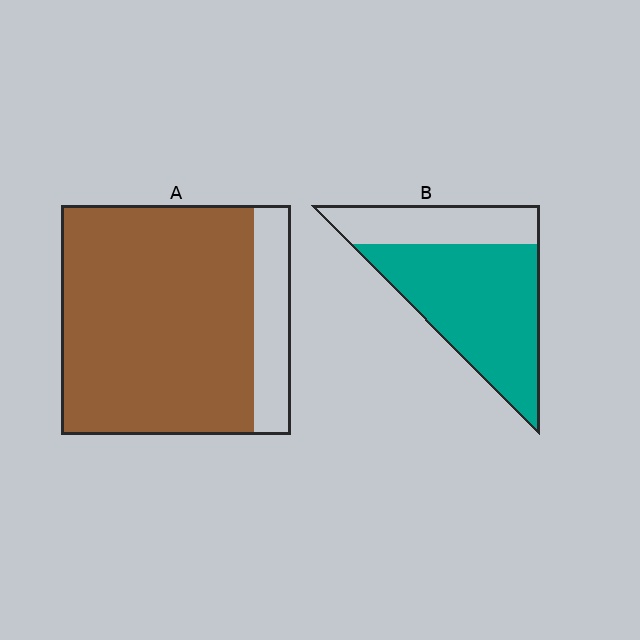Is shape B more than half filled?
Yes.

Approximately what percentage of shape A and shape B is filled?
A is approximately 85% and B is approximately 70%.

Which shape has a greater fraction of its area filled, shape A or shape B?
Shape A.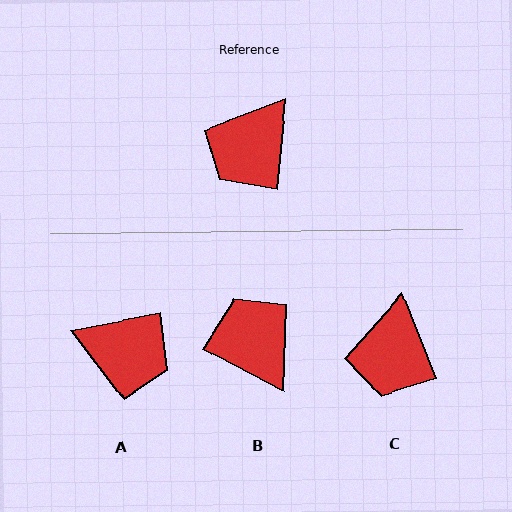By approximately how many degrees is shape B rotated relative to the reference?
Approximately 113 degrees clockwise.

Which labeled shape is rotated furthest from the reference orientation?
B, about 113 degrees away.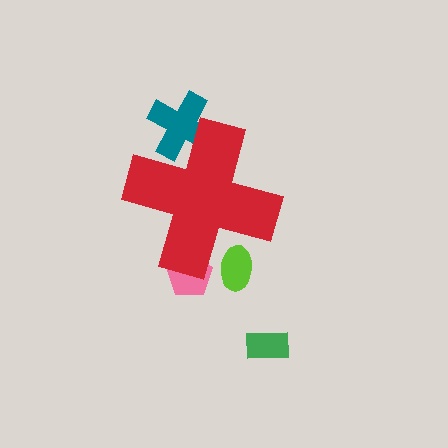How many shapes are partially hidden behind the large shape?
3 shapes are partially hidden.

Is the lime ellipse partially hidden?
Yes, the lime ellipse is partially hidden behind the red cross.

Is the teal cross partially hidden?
Yes, the teal cross is partially hidden behind the red cross.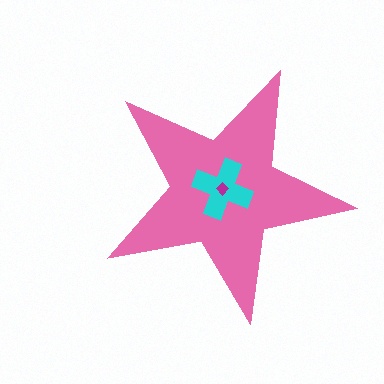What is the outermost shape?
The pink star.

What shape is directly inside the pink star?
The cyan cross.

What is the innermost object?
The magenta diamond.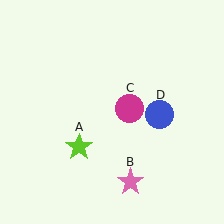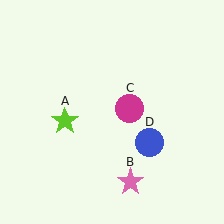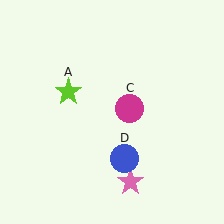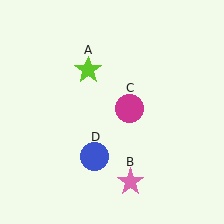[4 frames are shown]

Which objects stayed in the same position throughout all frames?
Pink star (object B) and magenta circle (object C) remained stationary.